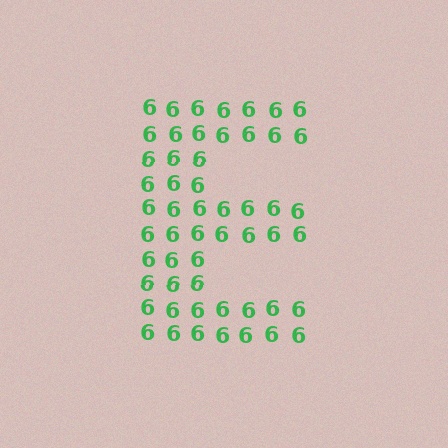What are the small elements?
The small elements are digit 6's.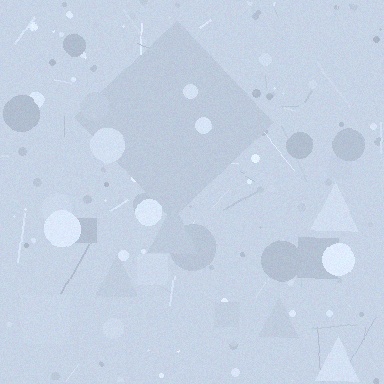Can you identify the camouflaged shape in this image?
The camouflaged shape is a diamond.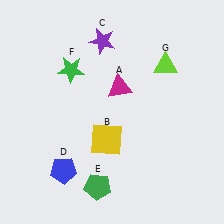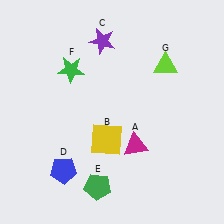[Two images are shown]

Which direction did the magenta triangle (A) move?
The magenta triangle (A) moved down.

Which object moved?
The magenta triangle (A) moved down.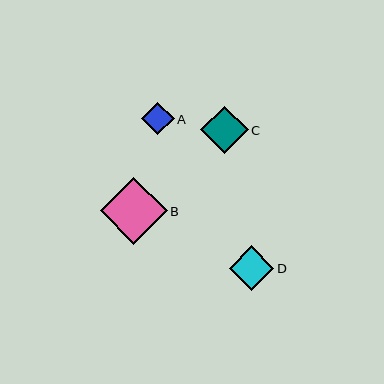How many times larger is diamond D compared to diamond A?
Diamond D is approximately 1.4 times the size of diamond A.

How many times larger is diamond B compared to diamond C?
Diamond B is approximately 1.4 times the size of diamond C.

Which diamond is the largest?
Diamond B is the largest with a size of approximately 67 pixels.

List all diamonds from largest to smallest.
From largest to smallest: B, C, D, A.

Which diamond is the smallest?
Diamond A is the smallest with a size of approximately 33 pixels.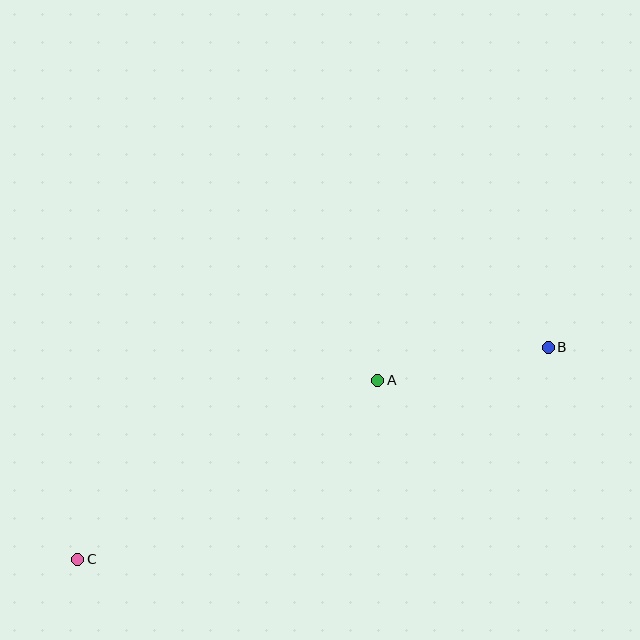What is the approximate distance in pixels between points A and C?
The distance between A and C is approximately 349 pixels.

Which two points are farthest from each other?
Points B and C are farthest from each other.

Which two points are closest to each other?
Points A and B are closest to each other.